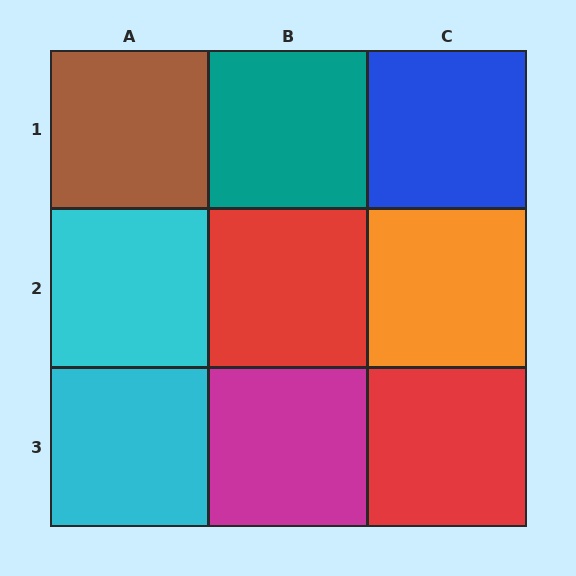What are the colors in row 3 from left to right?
Cyan, magenta, red.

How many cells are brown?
1 cell is brown.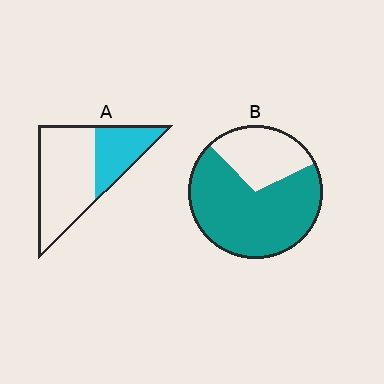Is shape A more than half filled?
No.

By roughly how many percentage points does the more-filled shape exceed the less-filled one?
By roughly 35 percentage points (B over A).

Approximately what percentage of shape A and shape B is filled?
A is approximately 35% and B is approximately 70%.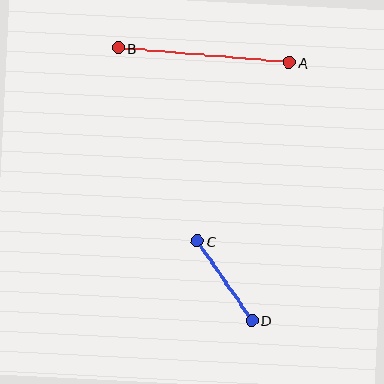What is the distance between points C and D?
The distance is approximately 96 pixels.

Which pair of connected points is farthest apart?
Points A and B are farthest apart.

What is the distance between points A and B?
The distance is approximately 172 pixels.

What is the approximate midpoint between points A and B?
The midpoint is at approximately (204, 55) pixels.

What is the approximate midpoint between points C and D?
The midpoint is at approximately (225, 281) pixels.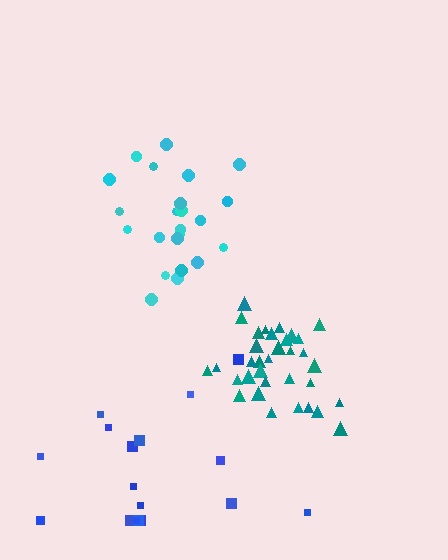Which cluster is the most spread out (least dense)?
Blue.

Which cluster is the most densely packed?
Teal.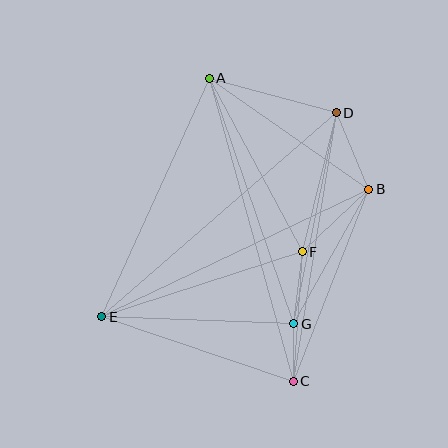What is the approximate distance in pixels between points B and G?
The distance between B and G is approximately 154 pixels.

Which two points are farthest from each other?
Points A and C are farthest from each other.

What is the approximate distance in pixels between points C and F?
The distance between C and F is approximately 129 pixels.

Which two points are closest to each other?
Points C and G are closest to each other.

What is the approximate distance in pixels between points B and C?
The distance between B and C is approximately 206 pixels.